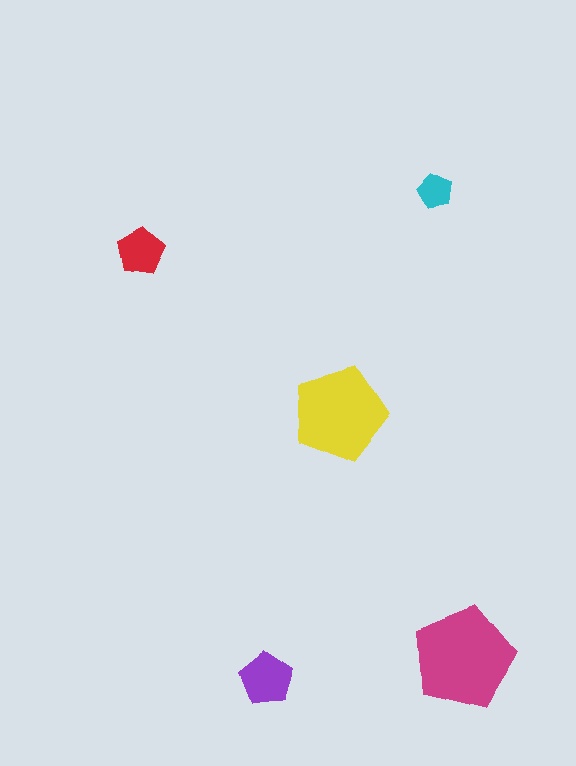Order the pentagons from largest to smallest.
the magenta one, the yellow one, the purple one, the red one, the cyan one.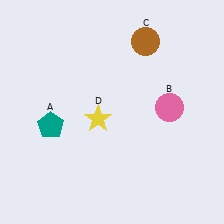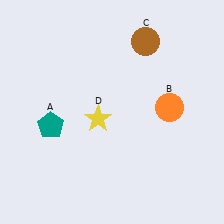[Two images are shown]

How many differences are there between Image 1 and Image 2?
There is 1 difference between the two images.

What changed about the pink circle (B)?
In Image 1, B is pink. In Image 2, it changed to orange.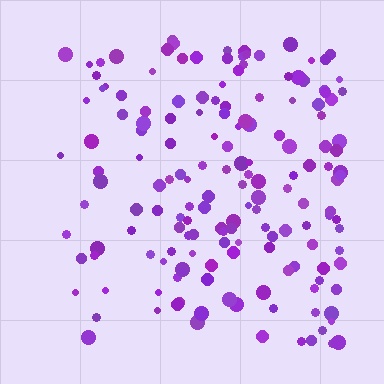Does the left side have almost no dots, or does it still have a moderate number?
Still a moderate number, just noticeably fewer than the right.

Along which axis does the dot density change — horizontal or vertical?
Horizontal.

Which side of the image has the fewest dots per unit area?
The left.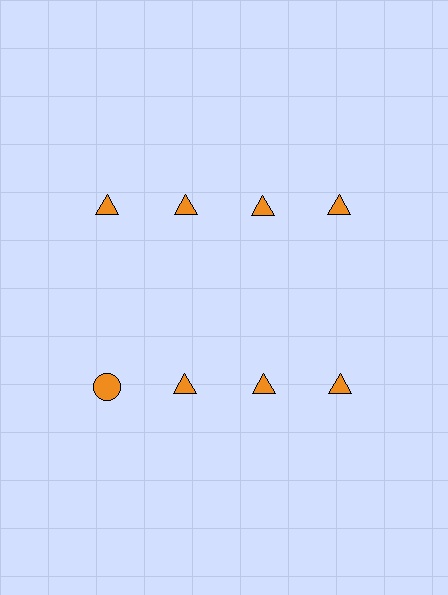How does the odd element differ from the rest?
It has a different shape: circle instead of triangle.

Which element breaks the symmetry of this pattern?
The orange circle in the second row, leftmost column breaks the symmetry. All other shapes are orange triangles.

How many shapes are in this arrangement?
There are 8 shapes arranged in a grid pattern.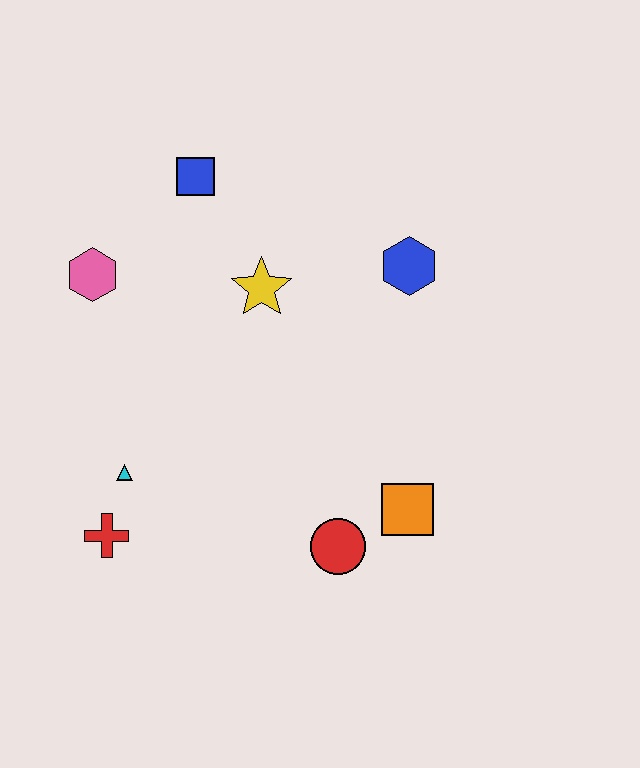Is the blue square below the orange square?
No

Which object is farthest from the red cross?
The blue hexagon is farthest from the red cross.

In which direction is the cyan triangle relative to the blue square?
The cyan triangle is below the blue square.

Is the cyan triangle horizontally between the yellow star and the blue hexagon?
No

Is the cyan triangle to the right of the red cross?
Yes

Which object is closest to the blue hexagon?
The yellow star is closest to the blue hexagon.